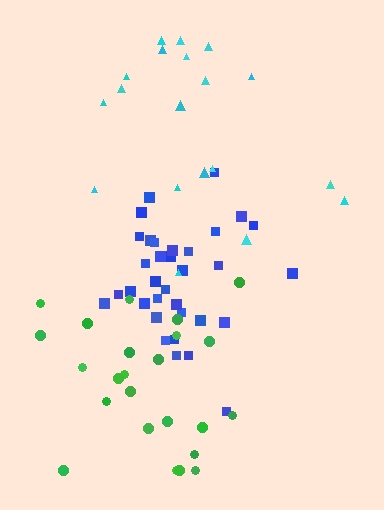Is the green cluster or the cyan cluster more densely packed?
Green.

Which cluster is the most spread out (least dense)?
Cyan.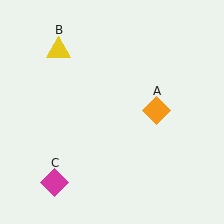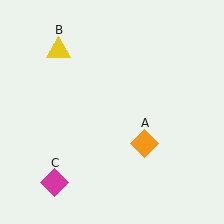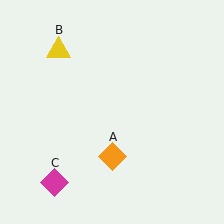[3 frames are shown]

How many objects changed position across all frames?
1 object changed position: orange diamond (object A).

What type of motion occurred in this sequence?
The orange diamond (object A) rotated clockwise around the center of the scene.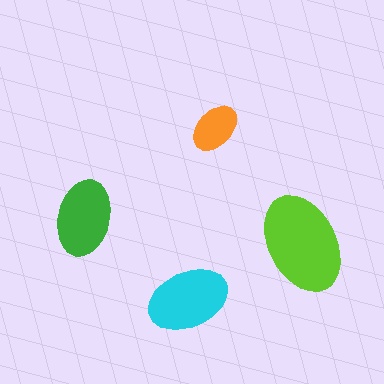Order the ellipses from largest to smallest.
the lime one, the cyan one, the green one, the orange one.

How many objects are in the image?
There are 4 objects in the image.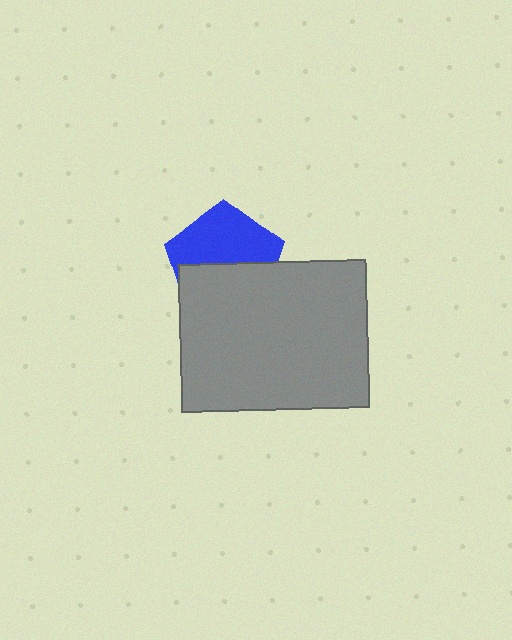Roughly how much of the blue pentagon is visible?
About half of it is visible (roughly 51%).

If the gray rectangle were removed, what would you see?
You would see the complete blue pentagon.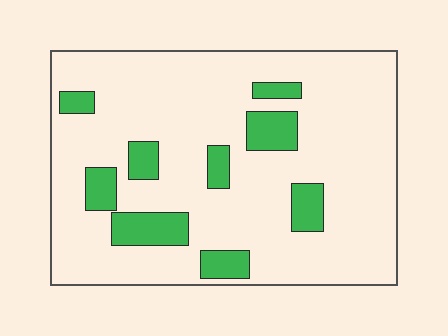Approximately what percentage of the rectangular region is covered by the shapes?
Approximately 15%.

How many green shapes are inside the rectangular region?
9.